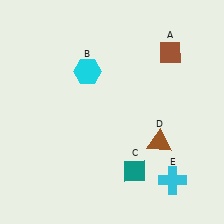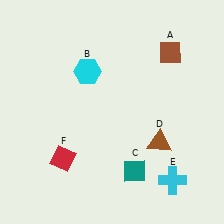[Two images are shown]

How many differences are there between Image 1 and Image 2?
There is 1 difference between the two images.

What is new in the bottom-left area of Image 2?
A red diamond (F) was added in the bottom-left area of Image 2.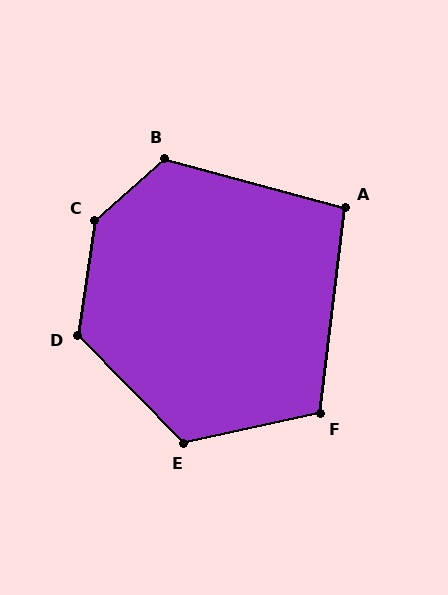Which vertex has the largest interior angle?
C, at approximately 139 degrees.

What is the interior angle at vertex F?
Approximately 109 degrees (obtuse).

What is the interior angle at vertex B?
Approximately 124 degrees (obtuse).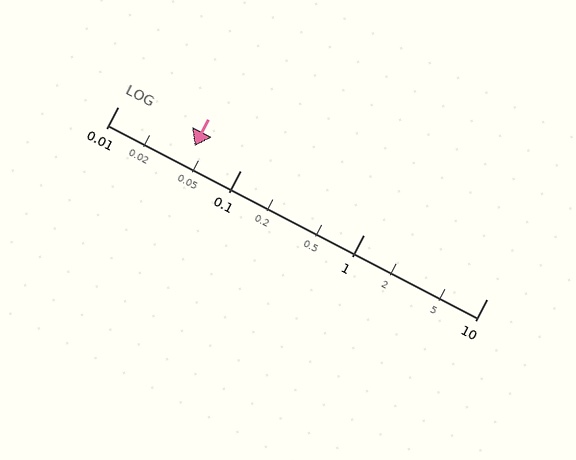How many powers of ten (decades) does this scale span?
The scale spans 3 decades, from 0.01 to 10.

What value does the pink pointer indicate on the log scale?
The pointer indicates approximately 0.042.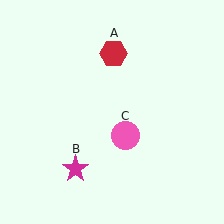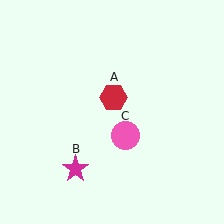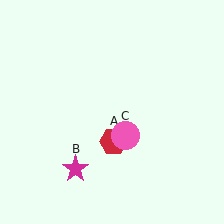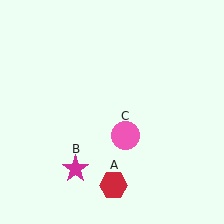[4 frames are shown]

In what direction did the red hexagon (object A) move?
The red hexagon (object A) moved down.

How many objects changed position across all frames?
1 object changed position: red hexagon (object A).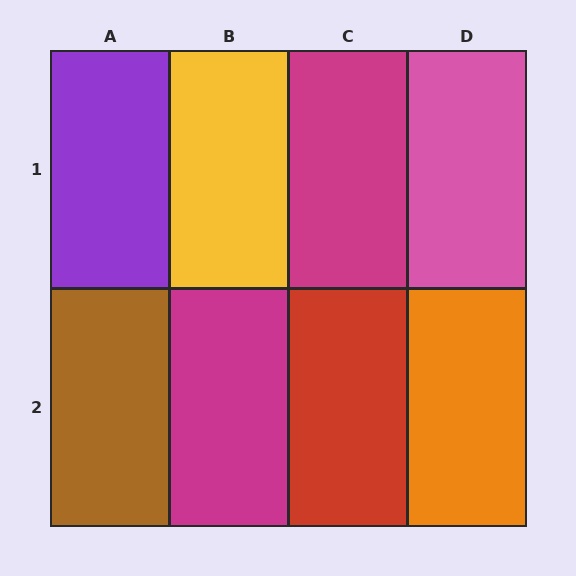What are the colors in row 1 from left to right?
Purple, yellow, magenta, pink.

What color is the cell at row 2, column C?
Red.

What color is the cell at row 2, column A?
Brown.